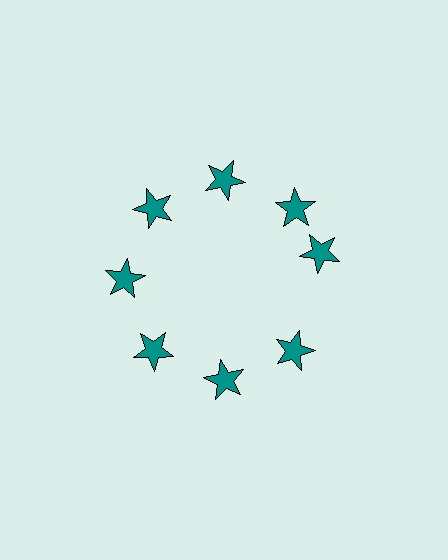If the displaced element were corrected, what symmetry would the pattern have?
It would have 8-fold rotational symmetry — the pattern would map onto itself every 45 degrees.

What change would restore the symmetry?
The symmetry would be restored by rotating it back into even spacing with its neighbors so that all 8 stars sit at equal angles and equal distance from the center.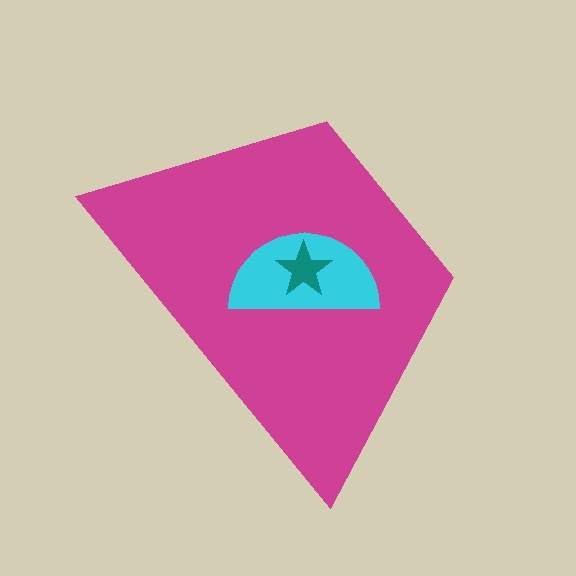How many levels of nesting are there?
3.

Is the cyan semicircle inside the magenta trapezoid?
Yes.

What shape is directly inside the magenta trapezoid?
The cyan semicircle.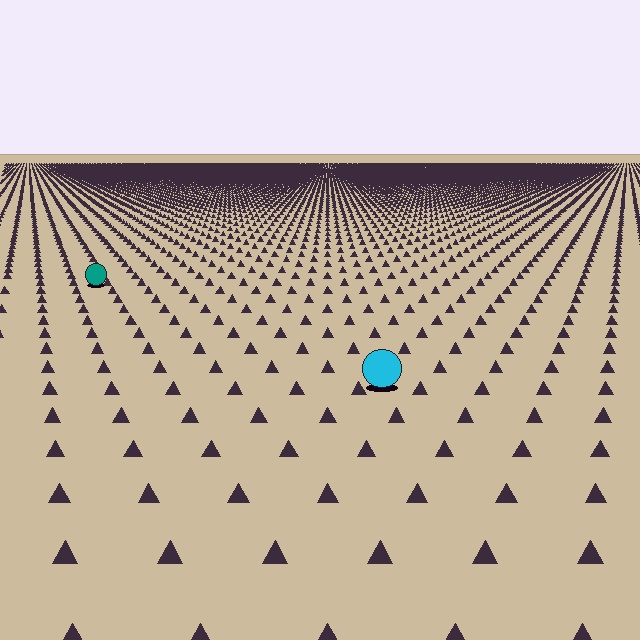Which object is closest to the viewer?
The cyan circle is closest. The texture marks near it are larger and more spread out.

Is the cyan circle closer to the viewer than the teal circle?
Yes. The cyan circle is closer — you can tell from the texture gradient: the ground texture is coarser near it.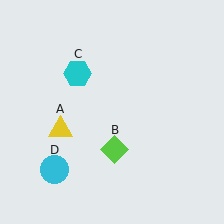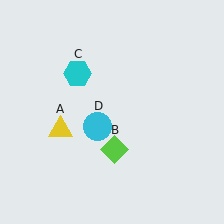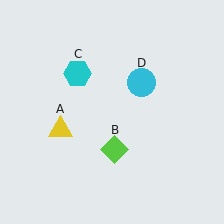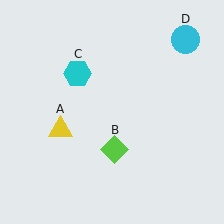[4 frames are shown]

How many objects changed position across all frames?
1 object changed position: cyan circle (object D).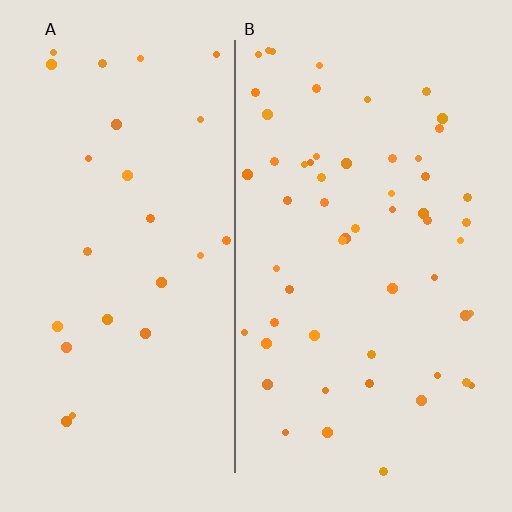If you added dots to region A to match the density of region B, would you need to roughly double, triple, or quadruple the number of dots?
Approximately double.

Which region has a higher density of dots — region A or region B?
B (the right).